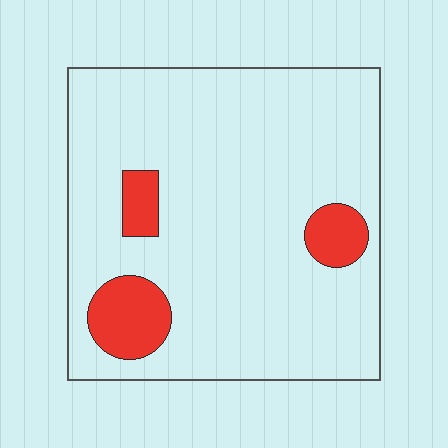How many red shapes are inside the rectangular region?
3.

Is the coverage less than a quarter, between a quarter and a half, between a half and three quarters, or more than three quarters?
Less than a quarter.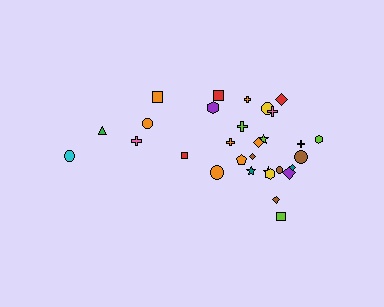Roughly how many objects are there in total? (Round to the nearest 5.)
Roughly 30 objects in total.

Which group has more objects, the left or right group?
The right group.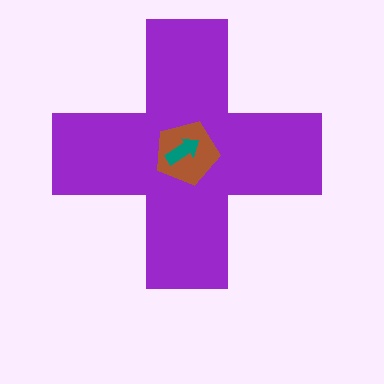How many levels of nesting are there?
3.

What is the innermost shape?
The teal arrow.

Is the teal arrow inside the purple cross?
Yes.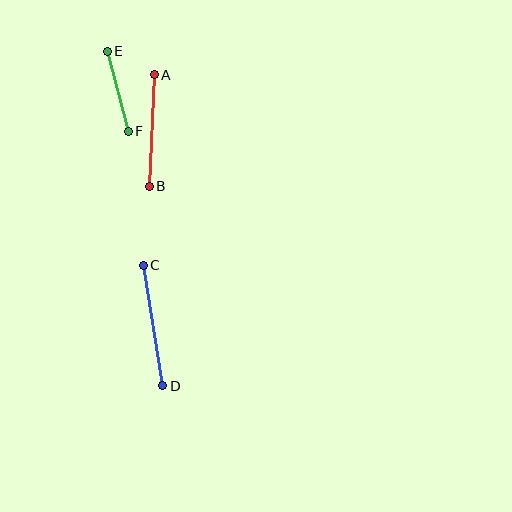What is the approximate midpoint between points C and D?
The midpoint is at approximately (153, 326) pixels.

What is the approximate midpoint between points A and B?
The midpoint is at approximately (152, 131) pixels.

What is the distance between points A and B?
The distance is approximately 112 pixels.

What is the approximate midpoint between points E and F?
The midpoint is at approximately (118, 91) pixels.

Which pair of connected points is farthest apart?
Points C and D are farthest apart.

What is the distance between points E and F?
The distance is approximately 83 pixels.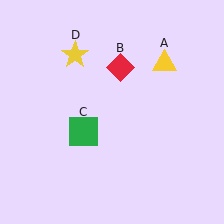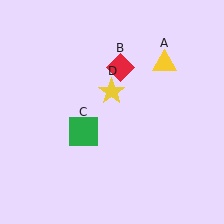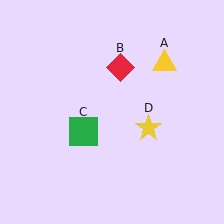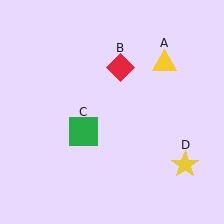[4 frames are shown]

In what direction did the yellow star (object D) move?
The yellow star (object D) moved down and to the right.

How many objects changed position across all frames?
1 object changed position: yellow star (object D).